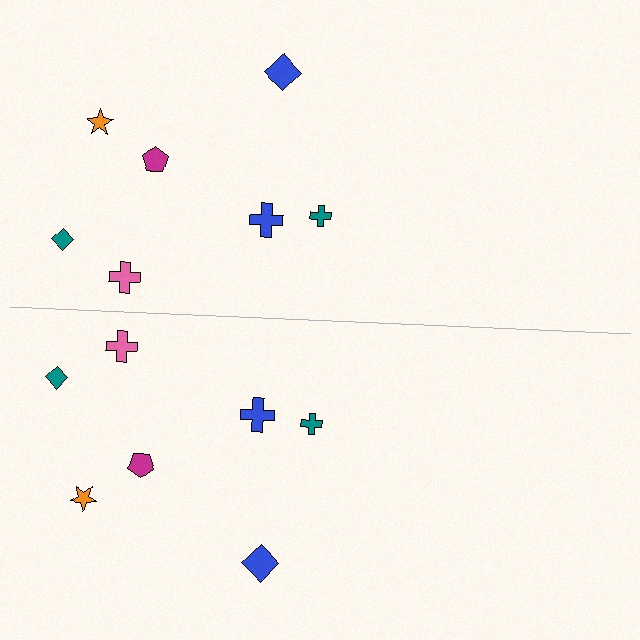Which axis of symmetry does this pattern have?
The pattern has a horizontal axis of symmetry running through the center of the image.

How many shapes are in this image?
There are 14 shapes in this image.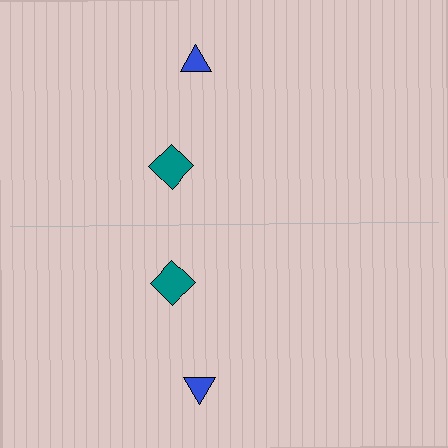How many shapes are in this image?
There are 4 shapes in this image.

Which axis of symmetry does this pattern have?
The pattern has a horizontal axis of symmetry running through the center of the image.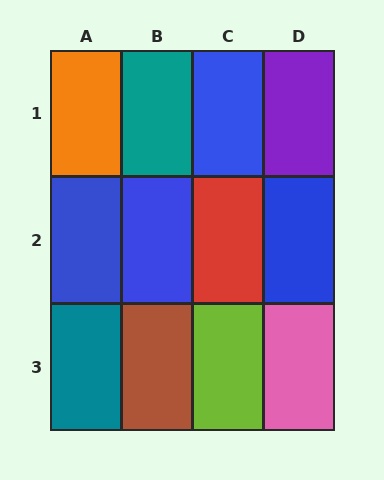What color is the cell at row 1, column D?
Purple.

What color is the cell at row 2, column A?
Blue.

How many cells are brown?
1 cell is brown.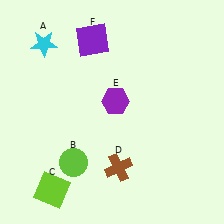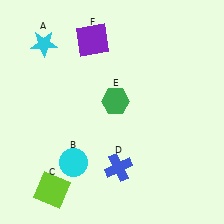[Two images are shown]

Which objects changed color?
B changed from lime to cyan. D changed from brown to blue. E changed from purple to green.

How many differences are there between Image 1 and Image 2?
There are 3 differences between the two images.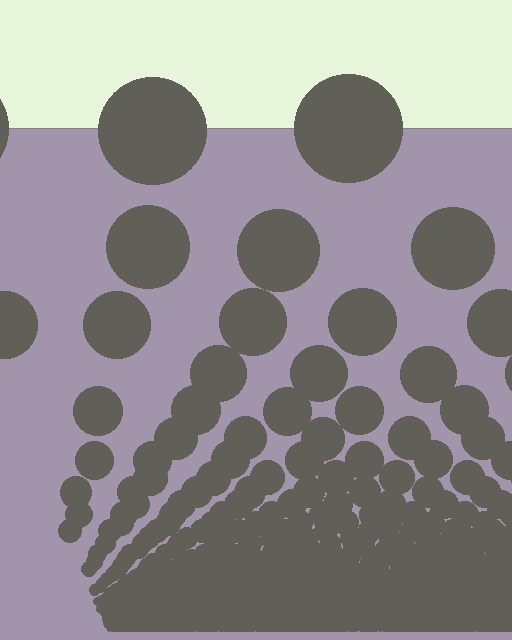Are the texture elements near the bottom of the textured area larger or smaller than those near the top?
Smaller. The gradient is inverted — elements near the bottom are smaller and denser.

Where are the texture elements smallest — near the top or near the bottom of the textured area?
Near the bottom.